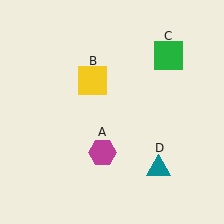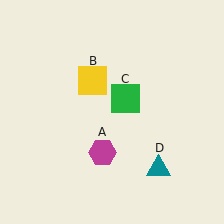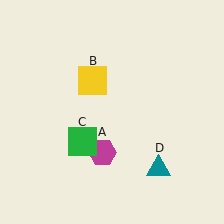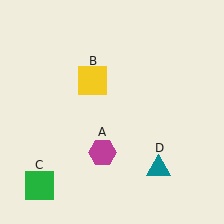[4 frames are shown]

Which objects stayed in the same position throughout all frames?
Magenta hexagon (object A) and yellow square (object B) and teal triangle (object D) remained stationary.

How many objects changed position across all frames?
1 object changed position: green square (object C).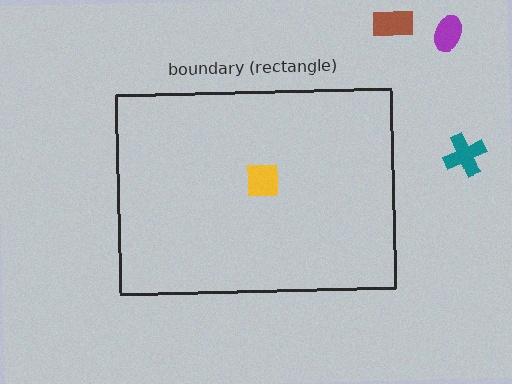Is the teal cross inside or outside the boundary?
Outside.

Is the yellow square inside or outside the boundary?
Inside.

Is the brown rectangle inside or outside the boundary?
Outside.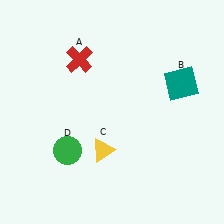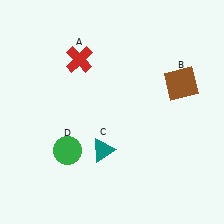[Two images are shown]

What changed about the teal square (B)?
In Image 1, B is teal. In Image 2, it changed to brown.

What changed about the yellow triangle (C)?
In Image 1, C is yellow. In Image 2, it changed to teal.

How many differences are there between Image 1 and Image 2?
There are 2 differences between the two images.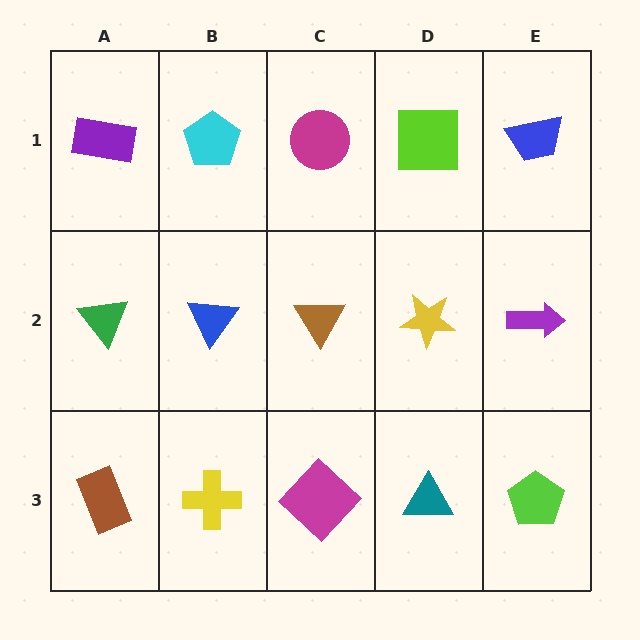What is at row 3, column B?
A yellow cross.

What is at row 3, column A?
A brown rectangle.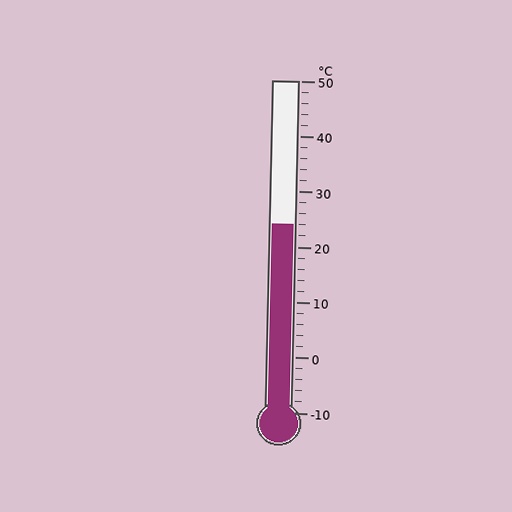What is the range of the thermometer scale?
The thermometer scale ranges from -10°C to 50°C.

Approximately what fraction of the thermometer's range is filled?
The thermometer is filled to approximately 55% of its range.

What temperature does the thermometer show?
The thermometer shows approximately 24°C.